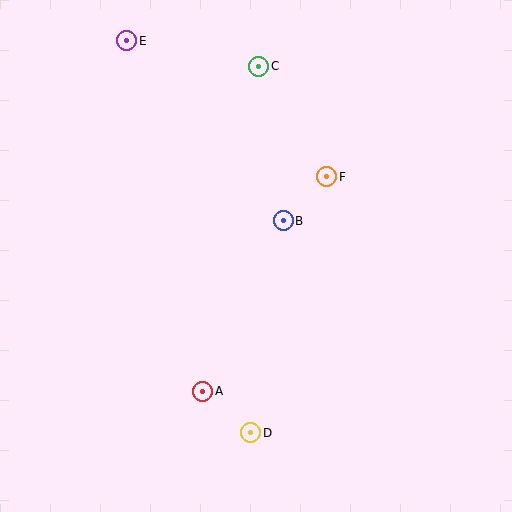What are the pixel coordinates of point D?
Point D is at (251, 433).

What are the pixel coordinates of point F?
Point F is at (327, 177).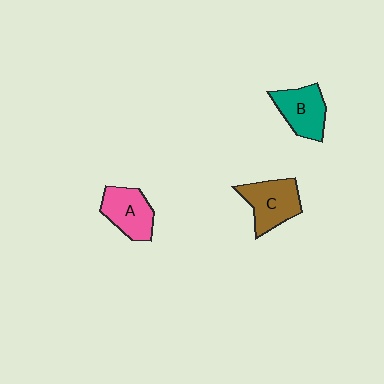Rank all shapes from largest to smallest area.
From largest to smallest: C (brown), B (teal), A (pink).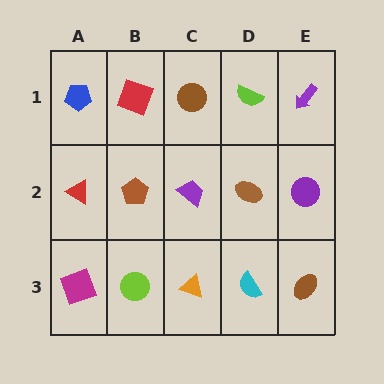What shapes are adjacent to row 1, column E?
A purple circle (row 2, column E), a lime semicircle (row 1, column D).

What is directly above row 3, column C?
A purple trapezoid.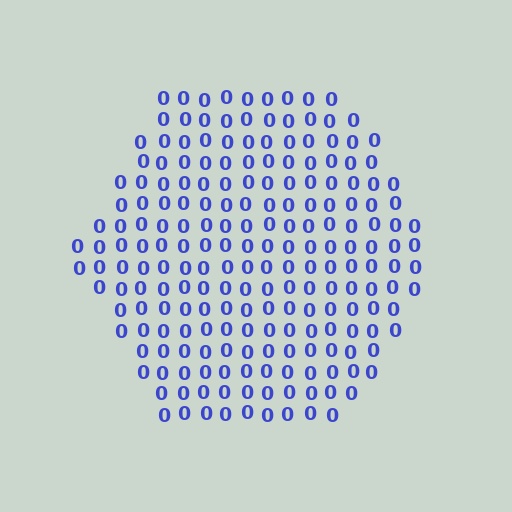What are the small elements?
The small elements are digit 0's.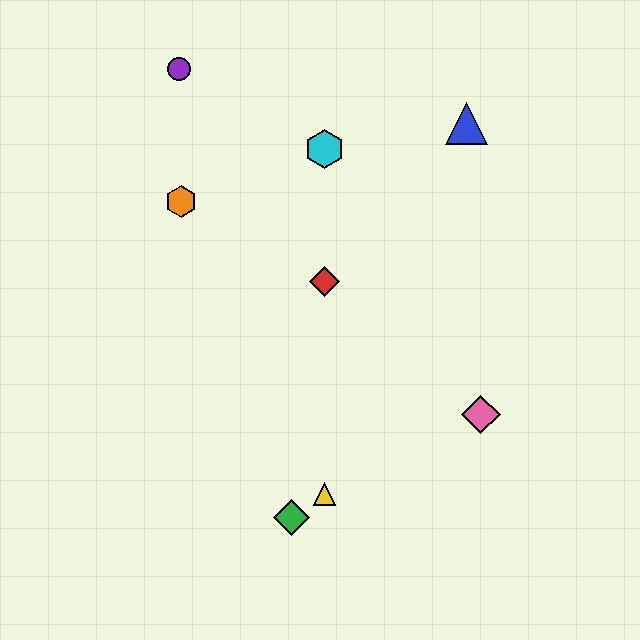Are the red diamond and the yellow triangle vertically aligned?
Yes, both are at x≈325.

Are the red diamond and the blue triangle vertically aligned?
No, the red diamond is at x≈325 and the blue triangle is at x≈467.